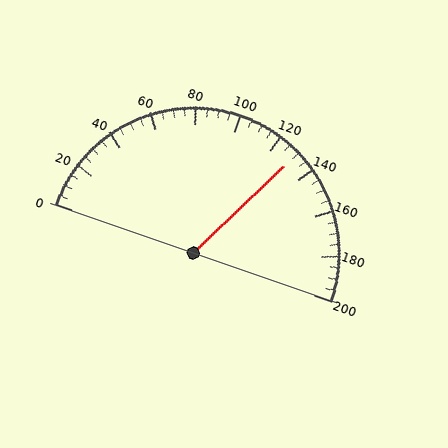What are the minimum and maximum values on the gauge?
The gauge ranges from 0 to 200.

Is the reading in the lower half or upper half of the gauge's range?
The reading is in the upper half of the range (0 to 200).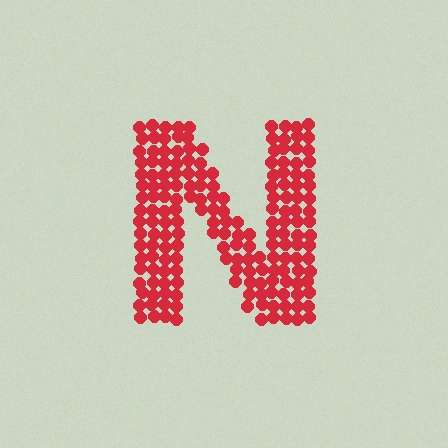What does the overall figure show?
The overall figure shows the letter N.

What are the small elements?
The small elements are circles.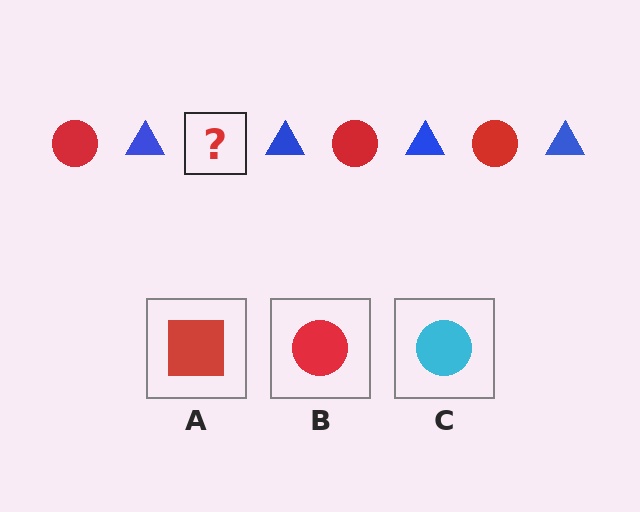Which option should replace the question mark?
Option B.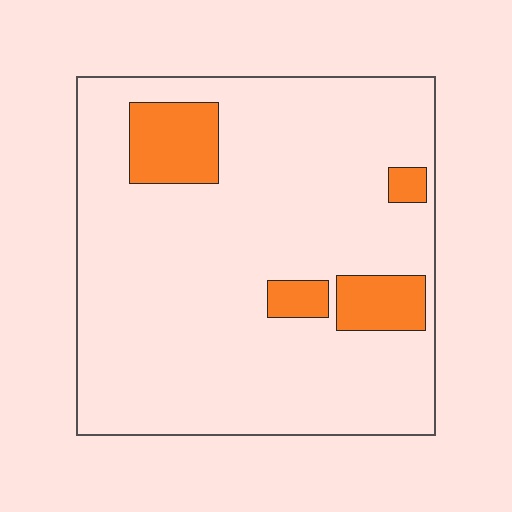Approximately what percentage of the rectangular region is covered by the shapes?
Approximately 10%.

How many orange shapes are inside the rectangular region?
4.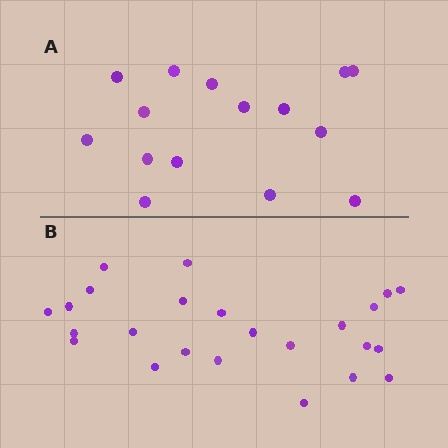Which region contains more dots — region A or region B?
Region B (the bottom region) has more dots.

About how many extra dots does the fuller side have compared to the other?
Region B has roughly 8 or so more dots than region A.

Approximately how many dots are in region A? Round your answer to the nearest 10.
About 20 dots. (The exact count is 15, which rounds to 20.)